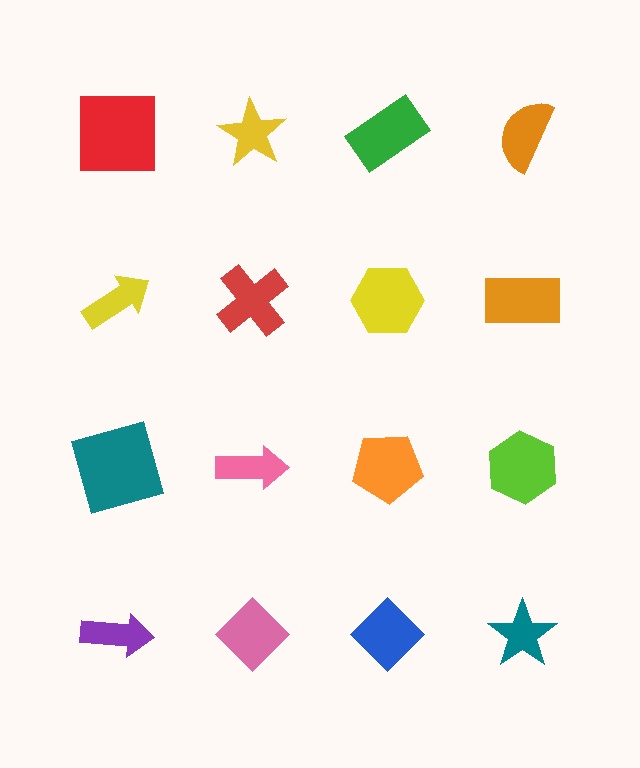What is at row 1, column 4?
An orange semicircle.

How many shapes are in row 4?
4 shapes.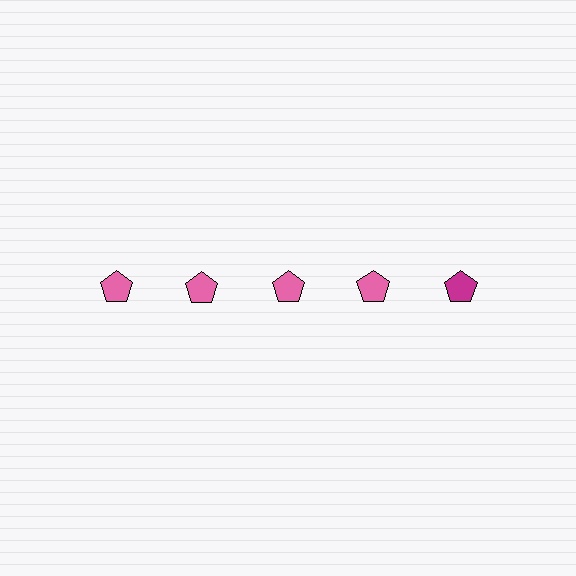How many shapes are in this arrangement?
There are 5 shapes arranged in a grid pattern.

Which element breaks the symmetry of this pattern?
The magenta pentagon in the top row, rightmost column breaks the symmetry. All other shapes are pink pentagons.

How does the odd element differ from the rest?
It has a different color: magenta instead of pink.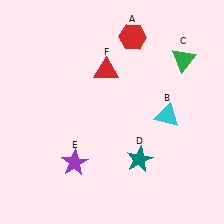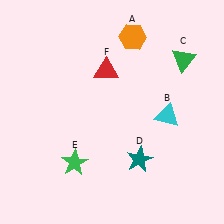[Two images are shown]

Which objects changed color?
A changed from red to orange. E changed from purple to green.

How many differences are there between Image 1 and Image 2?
There are 2 differences between the two images.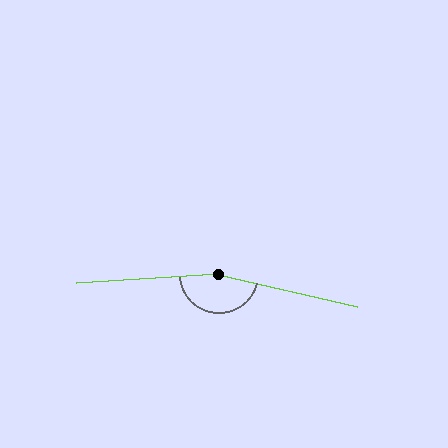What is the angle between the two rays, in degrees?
Approximately 163 degrees.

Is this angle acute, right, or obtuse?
It is obtuse.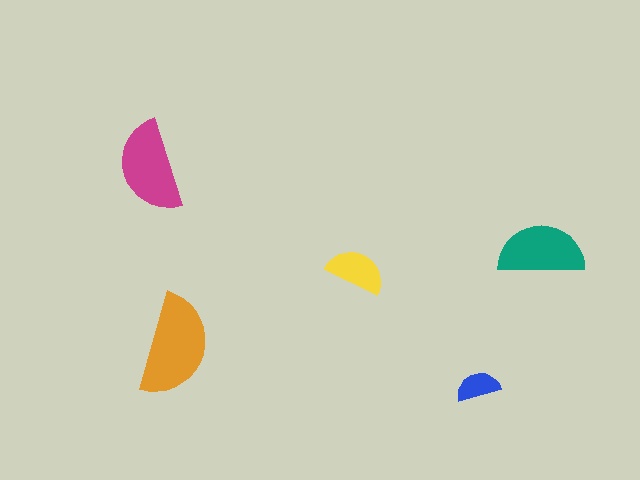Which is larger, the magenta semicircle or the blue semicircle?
The magenta one.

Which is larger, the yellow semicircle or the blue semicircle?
The yellow one.